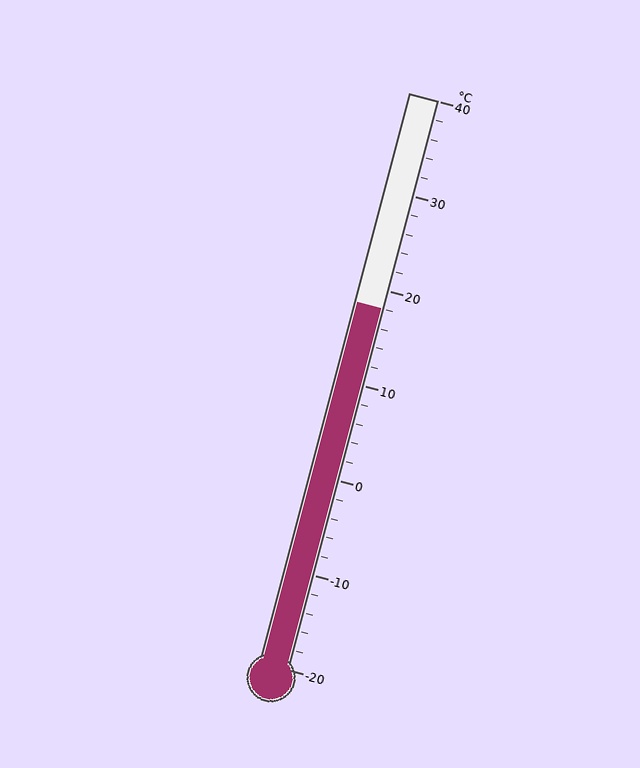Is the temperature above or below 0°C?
The temperature is above 0°C.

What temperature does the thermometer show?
The thermometer shows approximately 18°C.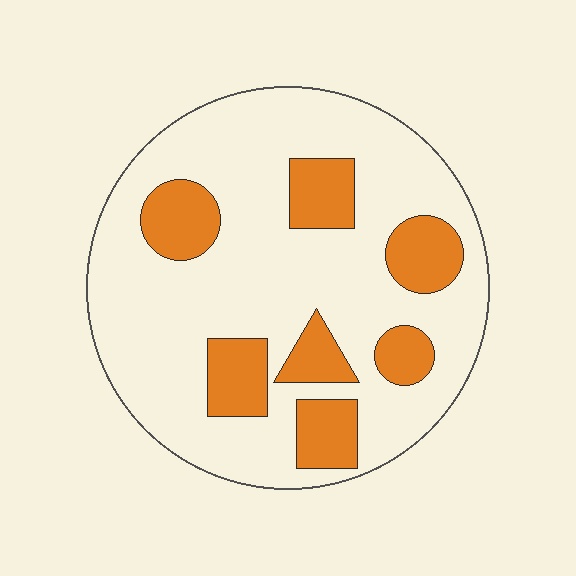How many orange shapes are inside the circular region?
7.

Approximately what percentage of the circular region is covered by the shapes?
Approximately 25%.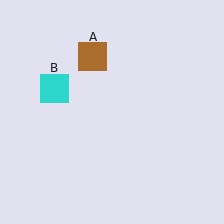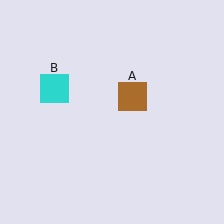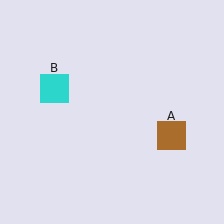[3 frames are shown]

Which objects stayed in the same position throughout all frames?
Cyan square (object B) remained stationary.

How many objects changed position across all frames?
1 object changed position: brown square (object A).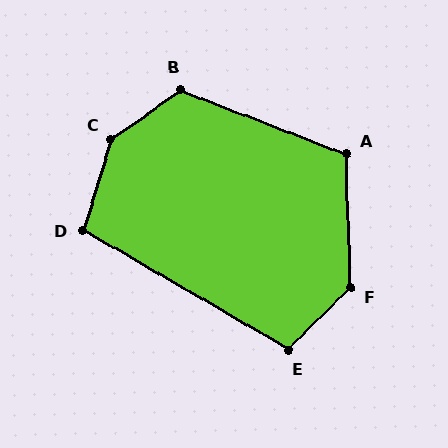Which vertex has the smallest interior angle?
D, at approximately 103 degrees.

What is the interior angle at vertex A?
Approximately 113 degrees (obtuse).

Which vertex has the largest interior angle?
C, at approximately 143 degrees.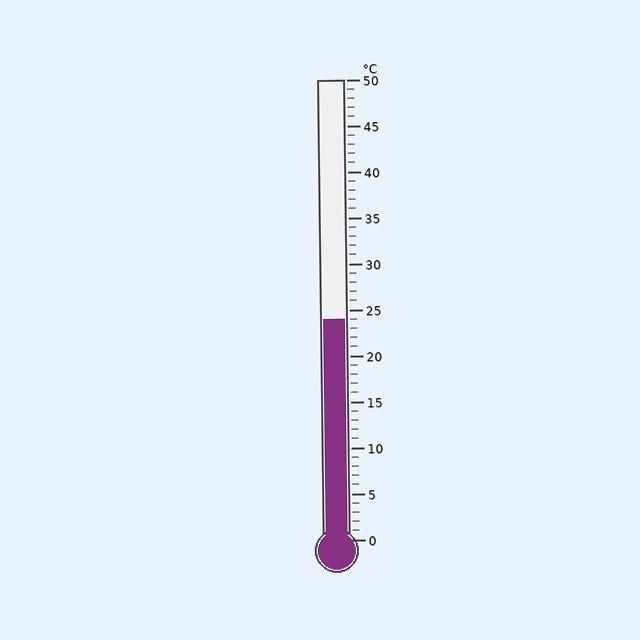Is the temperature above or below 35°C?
The temperature is below 35°C.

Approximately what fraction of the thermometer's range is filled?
The thermometer is filled to approximately 50% of its range.